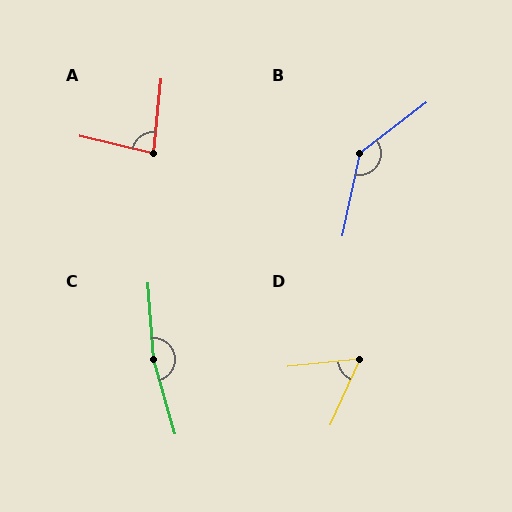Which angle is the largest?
C, at approximately 168 degrees.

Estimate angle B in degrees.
Approximately 139 degrees.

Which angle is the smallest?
D, at approximately 60 degrees.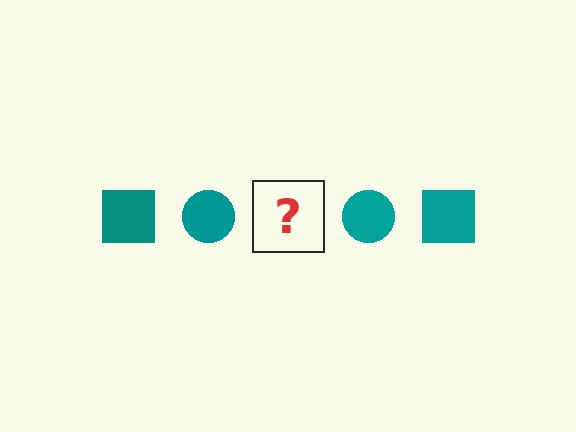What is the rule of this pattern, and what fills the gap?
The rule is that the pattern cycles through square, circle shapes in teal. The gap should be filled with a teal square.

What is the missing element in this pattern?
The missing element is a teal square.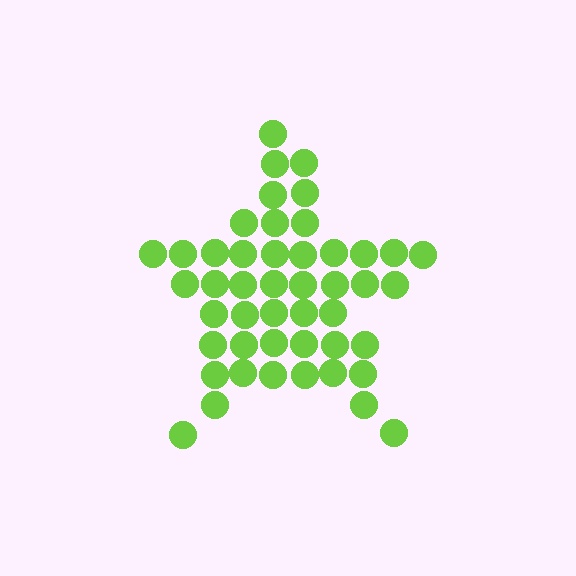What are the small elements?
The small elements are circles.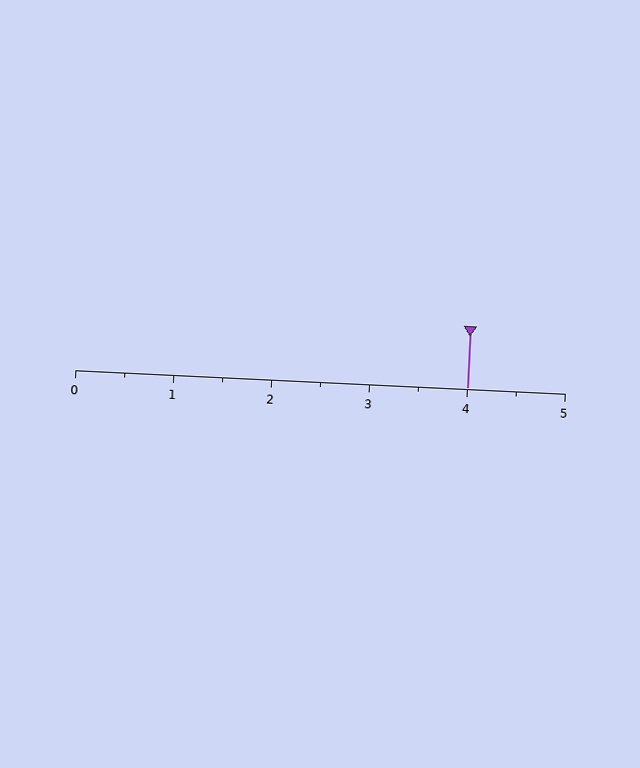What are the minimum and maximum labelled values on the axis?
The axis runs from 0 to 5.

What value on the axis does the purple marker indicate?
The marker indicates approximately 4.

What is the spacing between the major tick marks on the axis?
The major ticks are spaced 1 apart.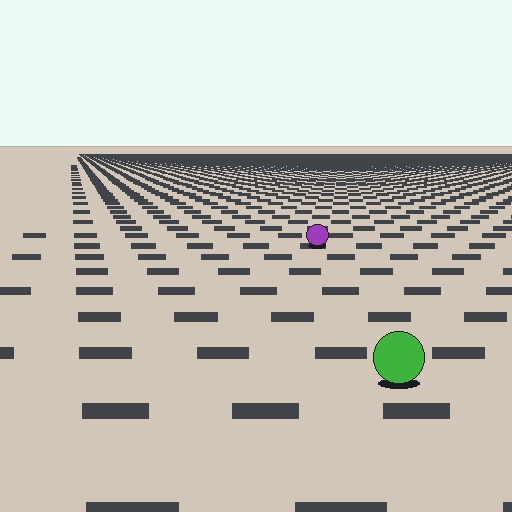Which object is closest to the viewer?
The green circle is closest. The texture marks near it are larger and more spread out.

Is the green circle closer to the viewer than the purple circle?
Yes. The green circle is closer — you can tell from the texture gradient: the ground texture is coarser near it.